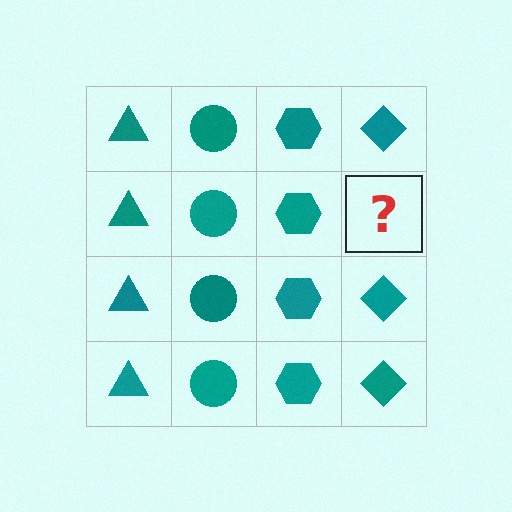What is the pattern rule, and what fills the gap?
The rule is that each column has a consistent shape. The gap should be filled with a teal diamond.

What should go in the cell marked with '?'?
The missing cell should contain a teal diamond.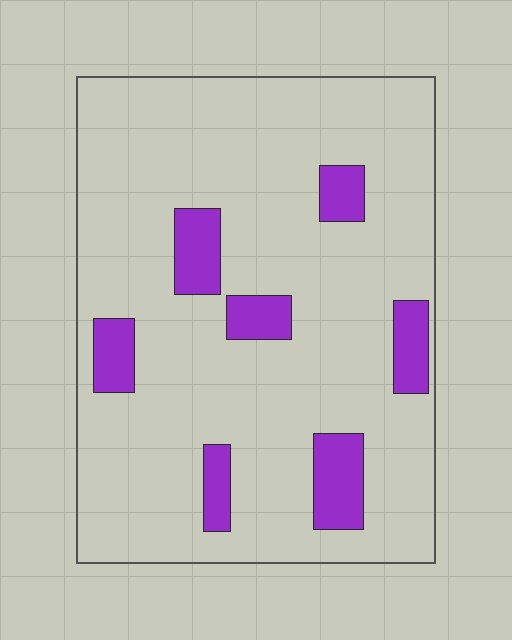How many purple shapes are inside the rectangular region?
7.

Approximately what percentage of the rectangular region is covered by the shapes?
Approximately 15%.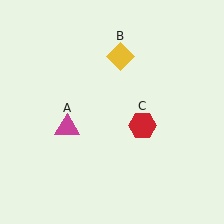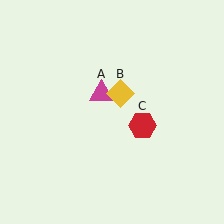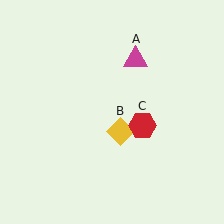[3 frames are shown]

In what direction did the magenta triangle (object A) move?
The magenta triangle (object A) moved up and to the right.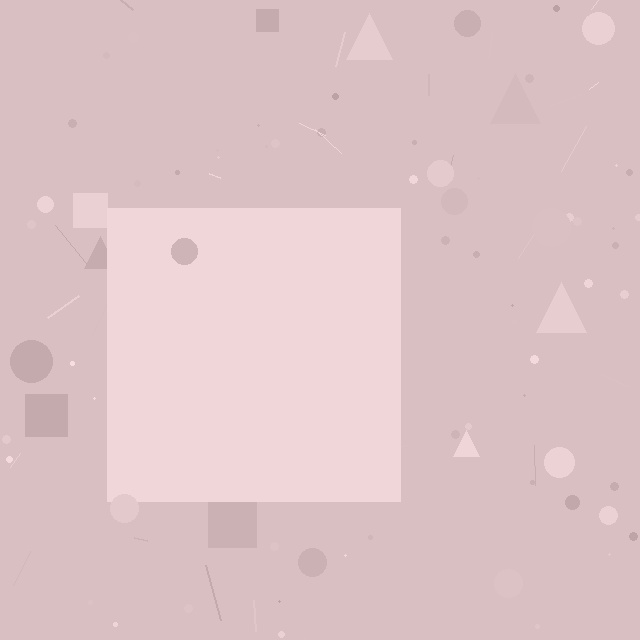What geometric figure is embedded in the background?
A square is embedded in the background.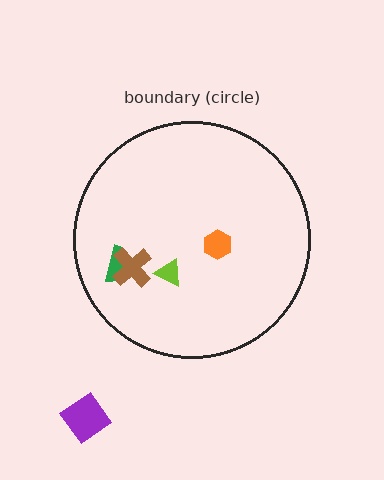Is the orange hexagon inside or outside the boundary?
Inside.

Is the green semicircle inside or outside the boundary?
Inside.